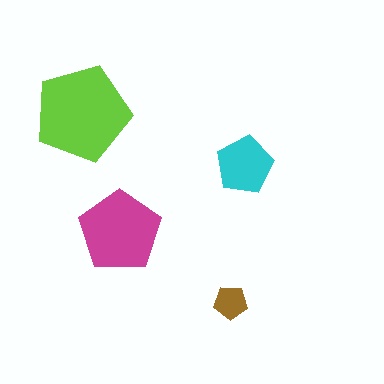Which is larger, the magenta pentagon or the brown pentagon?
The magenta one.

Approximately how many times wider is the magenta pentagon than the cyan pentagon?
About 1.5 times wider.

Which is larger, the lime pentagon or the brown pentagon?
The lime one.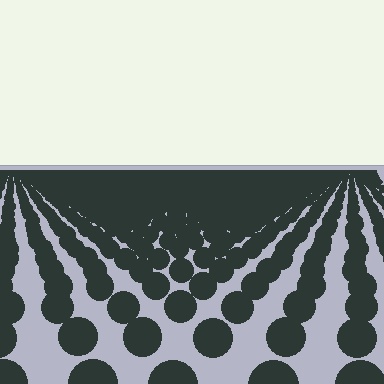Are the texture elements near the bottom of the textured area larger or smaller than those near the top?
Larger. Near the bottom, elements are closer to the viewer and appear at a bigger on-screen size.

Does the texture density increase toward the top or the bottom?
Density increases toward the top.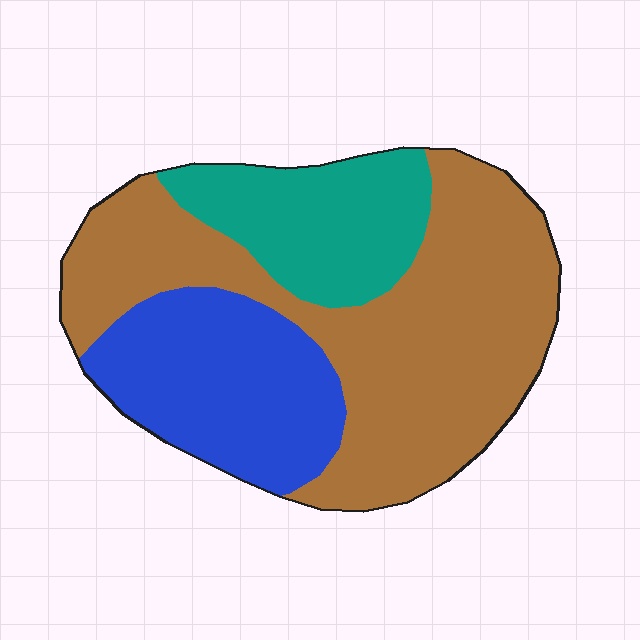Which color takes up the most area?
Brown, at roughly 55%.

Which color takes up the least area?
Teal, at roughly 20%.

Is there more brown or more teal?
Brown.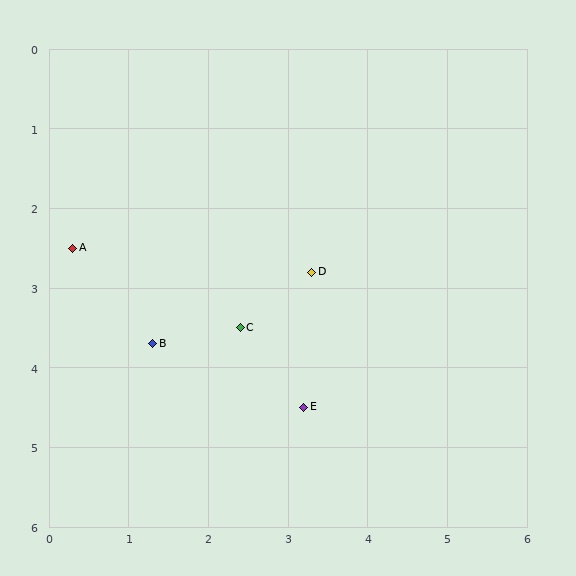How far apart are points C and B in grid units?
Points C and B are about 1.1 grid units apart.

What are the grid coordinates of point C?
Point C is at approximately (2.4, 3.5).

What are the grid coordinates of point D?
Point D is at approximately (3.3, 2.8).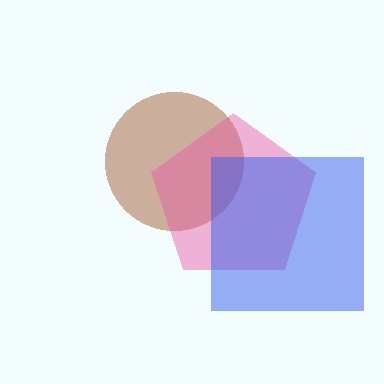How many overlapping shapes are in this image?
There are 3 overlapping shapes in the image.